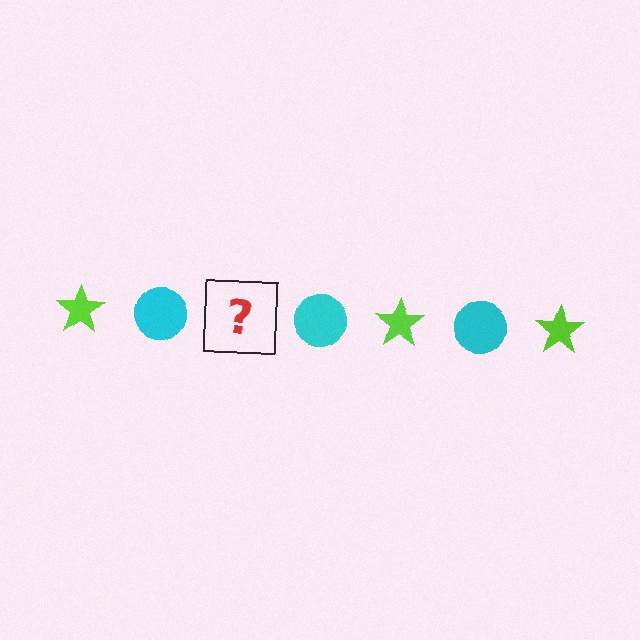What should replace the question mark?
The question mark should be replaced with a lime star.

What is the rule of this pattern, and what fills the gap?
The rule is that the pattern alternates between lime star and cyan circle. The gap should be filled with a lime star.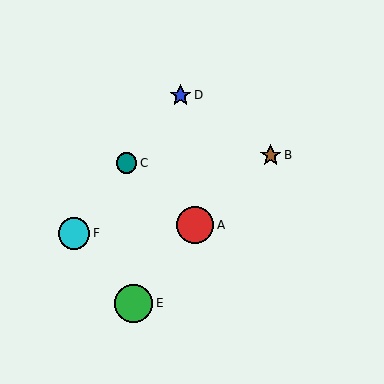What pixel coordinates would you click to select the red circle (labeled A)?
Click at (195, 225) to select the red circle A.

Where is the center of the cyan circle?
The center of the cyan circle is at (74, 233).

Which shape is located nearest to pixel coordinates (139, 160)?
The teal circle (labeled C) at (126, 163) is nearest to that location.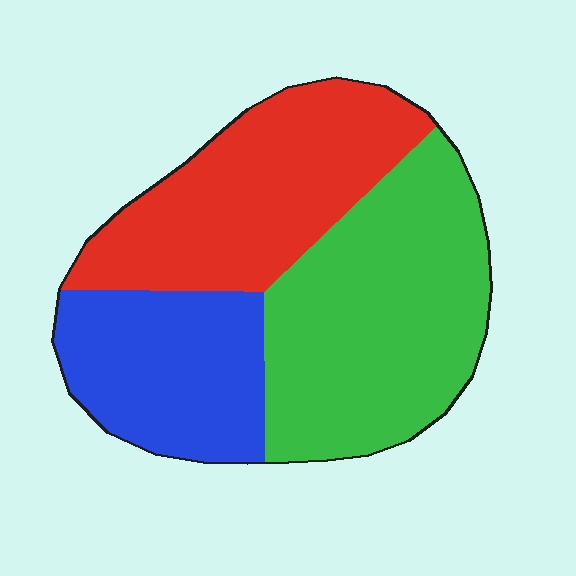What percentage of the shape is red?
Red covers about 35% of the shape.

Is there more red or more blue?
Red.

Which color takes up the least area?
Blue, at roughly 25%.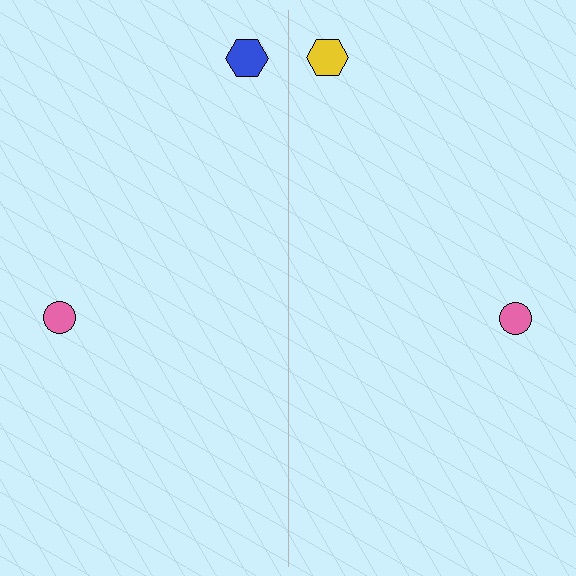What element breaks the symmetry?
The yellow hexagon on the right side breaks the symmetry — its mirror counterpart is blue.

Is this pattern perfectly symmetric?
No, the pattern is not perfectly symmetric. The yellow hexagon on the right side breaks the symmetry — its mirror counterpart is blue.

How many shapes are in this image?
There are 4 shapes in this image.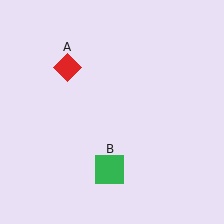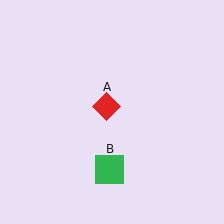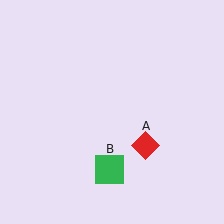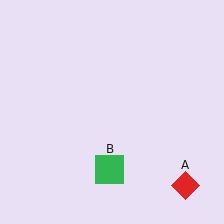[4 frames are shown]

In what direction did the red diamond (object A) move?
The red diamond (object A) moved down and to the right.